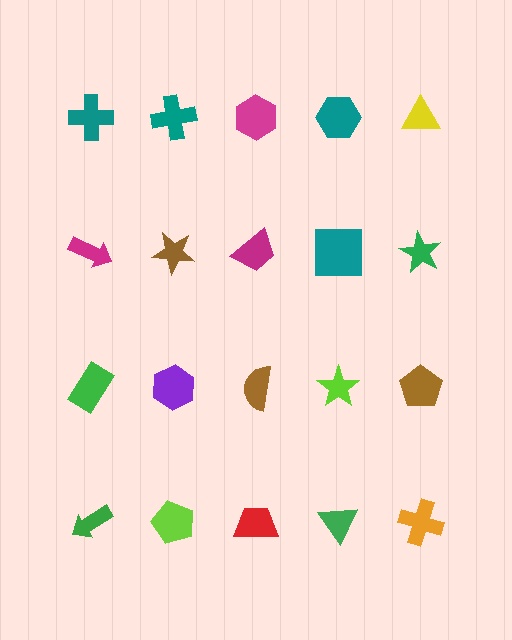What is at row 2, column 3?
A magenta trapezoid.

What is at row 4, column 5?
An orange cross.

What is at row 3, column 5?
A brown pentagon.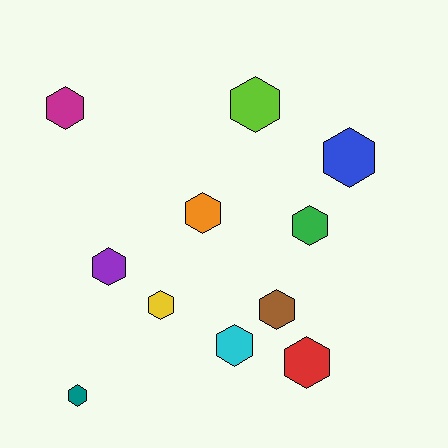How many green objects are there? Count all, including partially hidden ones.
There is 1 green object.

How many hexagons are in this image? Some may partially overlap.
There are 11 hexagons.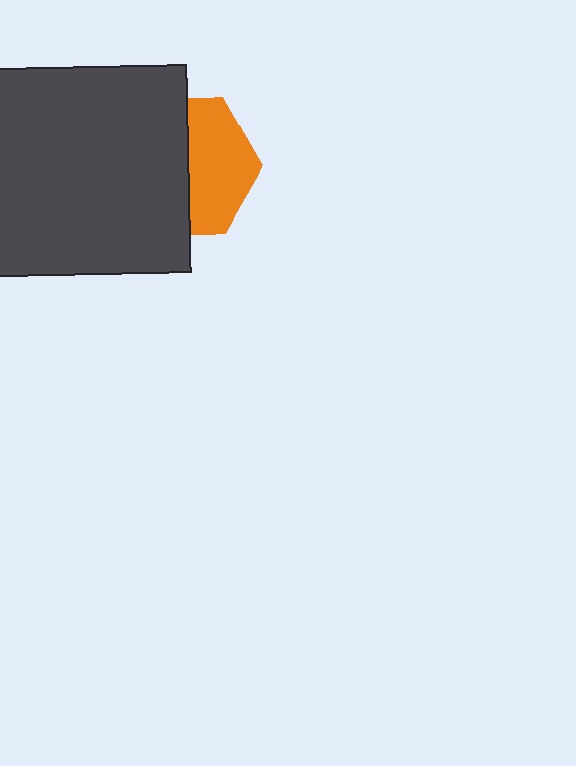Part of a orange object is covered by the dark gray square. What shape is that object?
It is a hexagon.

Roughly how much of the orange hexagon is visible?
About half of it is visible (roughly 46%).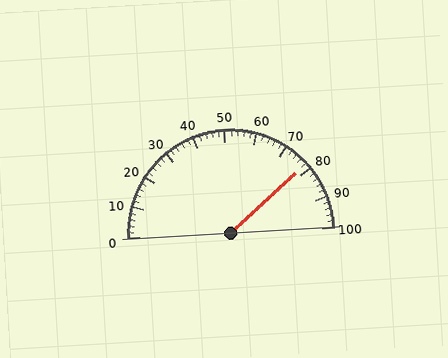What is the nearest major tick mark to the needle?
The nearest major tick mark is 80.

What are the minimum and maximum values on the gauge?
The gauge ranges from 0 to 100.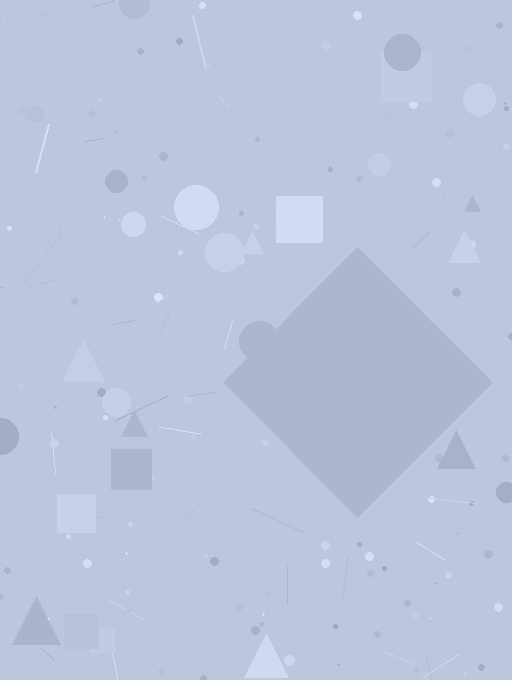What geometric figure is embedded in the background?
A diamond is embedded in the background.